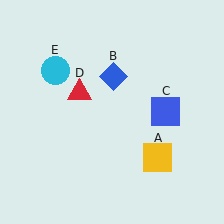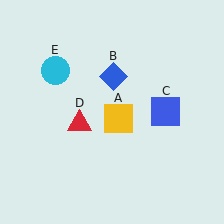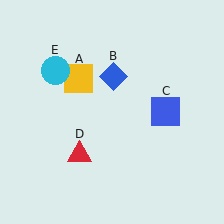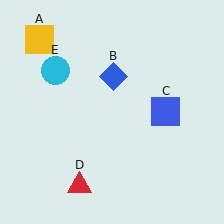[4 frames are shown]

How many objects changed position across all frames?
2 objects changed position: yellow square (object A), red triangle (object D).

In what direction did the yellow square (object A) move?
The yellow square (object A) moved up and to the left.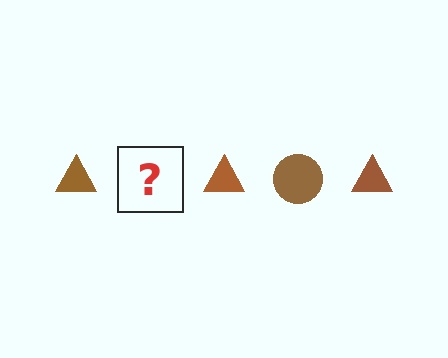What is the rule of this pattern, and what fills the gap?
The rule is that the pattern cycles through triangle, circle shapes in brown. The gap should be filled with a brown circle.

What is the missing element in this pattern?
The missing element is a brown circle.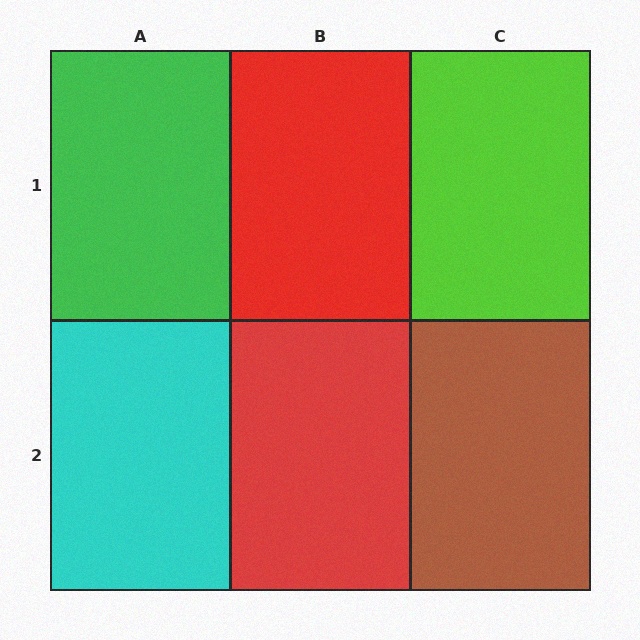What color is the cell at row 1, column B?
Red.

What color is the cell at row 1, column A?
Green.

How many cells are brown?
1 cell is brown.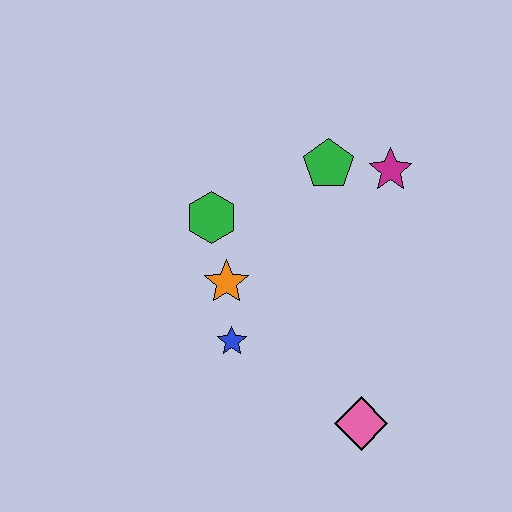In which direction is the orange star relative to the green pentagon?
The orange star is below the green pentagon.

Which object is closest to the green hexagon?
The orange star is closest to the green hexagon.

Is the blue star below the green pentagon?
Yes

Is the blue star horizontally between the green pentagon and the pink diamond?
No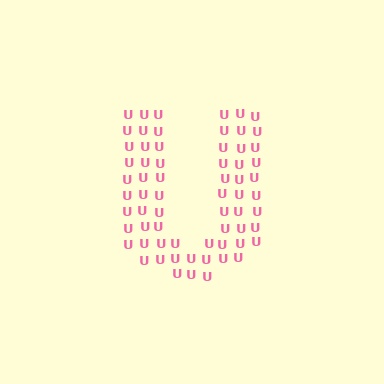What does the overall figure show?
The overall figure shows the letter U.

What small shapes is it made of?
It is made of small letter U's.